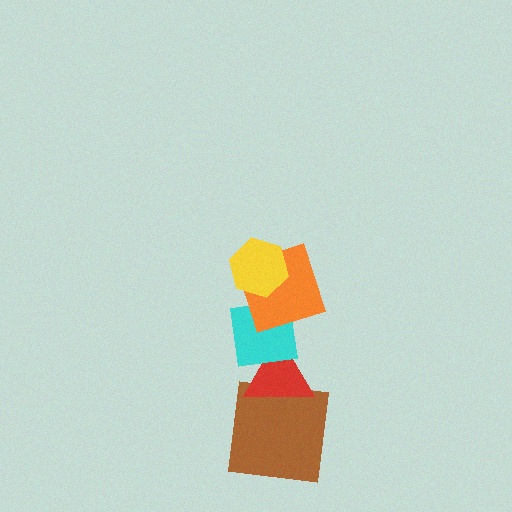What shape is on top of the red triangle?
The cyan square is on top of the red triangle.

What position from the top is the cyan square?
The cyan square is 3rd from the top.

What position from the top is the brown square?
The brown square is 5th from the top.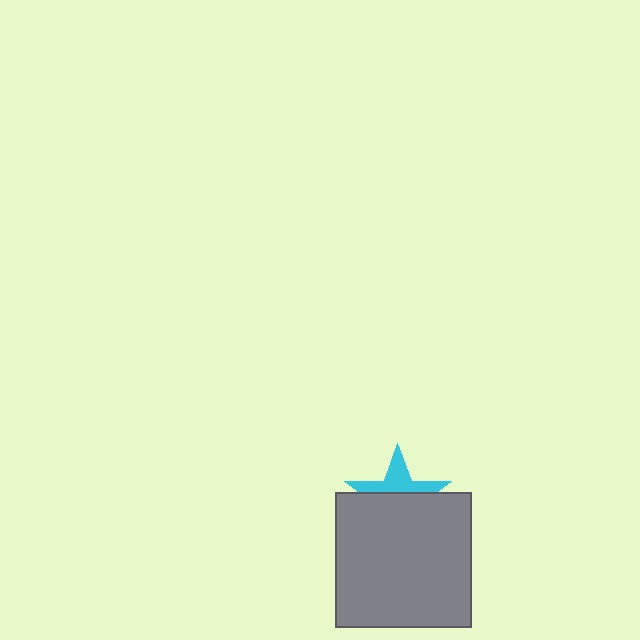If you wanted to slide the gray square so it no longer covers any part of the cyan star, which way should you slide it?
Slide it down — that is the most direct way to separate the two shapes.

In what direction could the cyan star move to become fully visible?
The cyan star could move up. That would shift it out from behind the gray square entirely.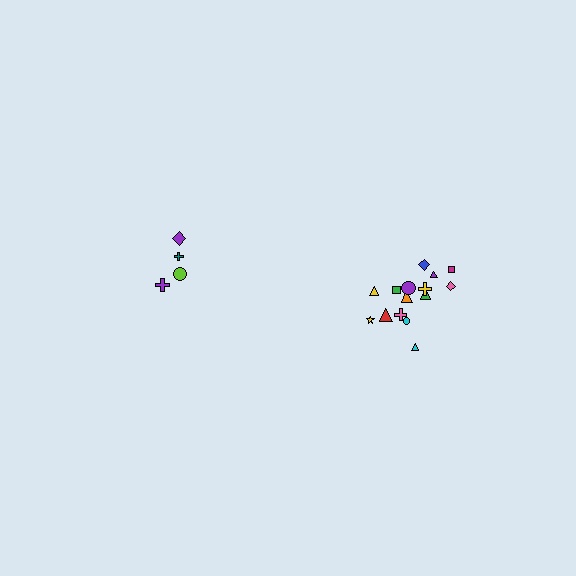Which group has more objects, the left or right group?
The right group.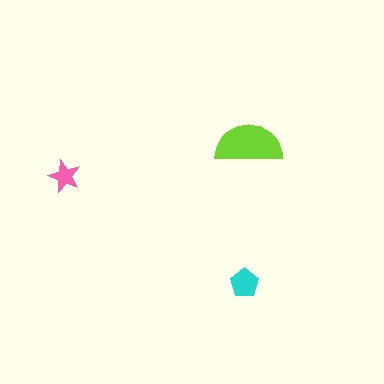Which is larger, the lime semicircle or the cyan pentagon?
The lime semicircle.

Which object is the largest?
The lime semicircle.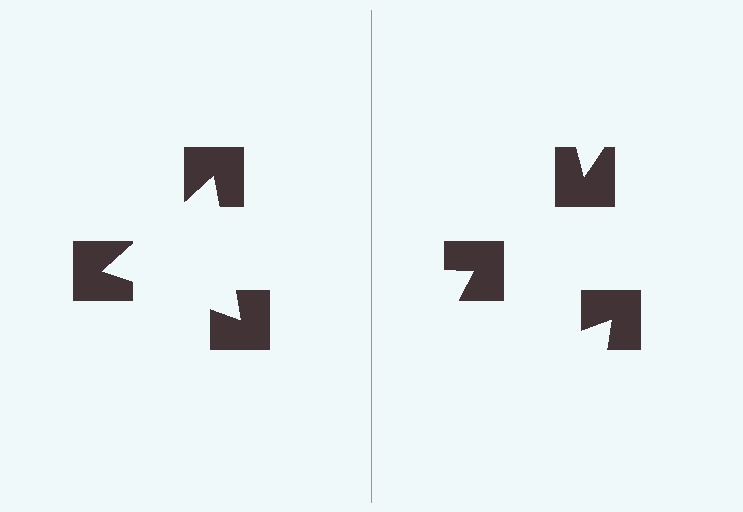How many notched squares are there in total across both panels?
6 — 3 on each side.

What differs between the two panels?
The notched squares are positioned identically on both sides; only the wedge orientations differ. On the left they align to a triangle; on the right they are misaligned.